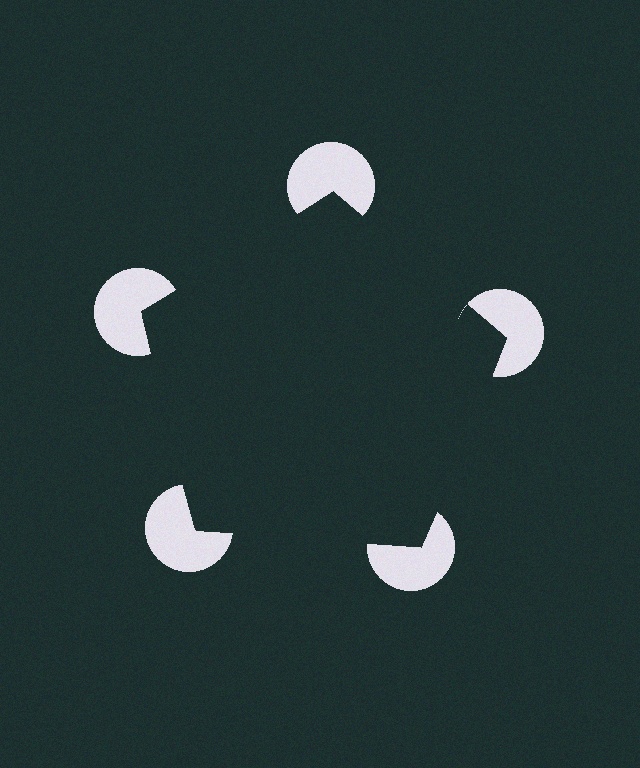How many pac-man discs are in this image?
There are 5 — one at each vertex of the illusory pentagon.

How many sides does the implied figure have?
5 sides.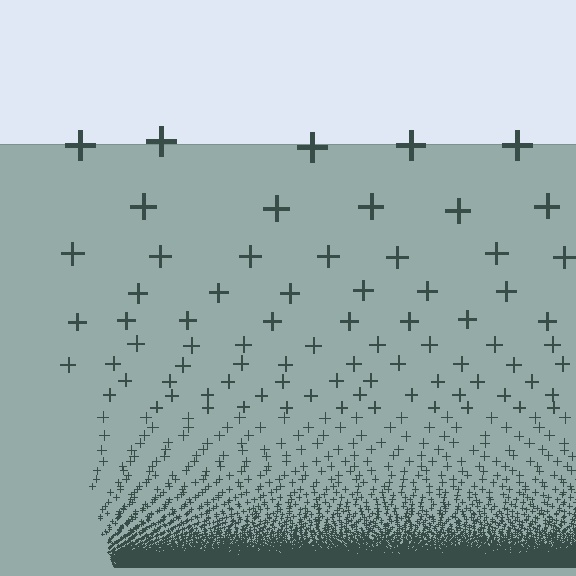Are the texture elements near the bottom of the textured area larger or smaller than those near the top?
Smaller. The gradient is inverted — elements near the bottom are smaller and denser.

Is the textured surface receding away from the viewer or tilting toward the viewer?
The surface appears to tilt toward the viewer. Texture elements get larger and sparser toward the top.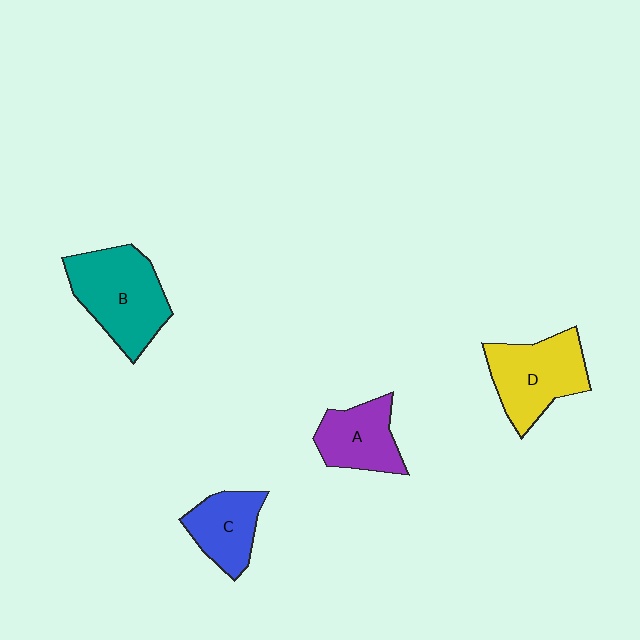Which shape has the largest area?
Shape B (teal).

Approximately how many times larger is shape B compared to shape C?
Approximately 1.6 times.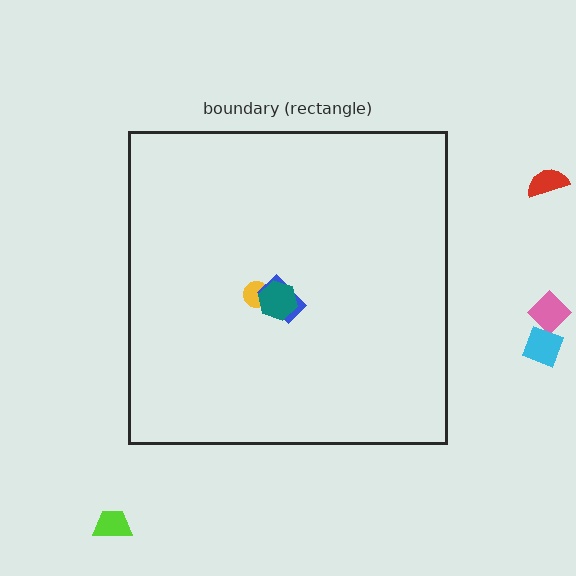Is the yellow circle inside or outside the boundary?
Inside.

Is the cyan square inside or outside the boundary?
Outside.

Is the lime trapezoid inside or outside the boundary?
Outside.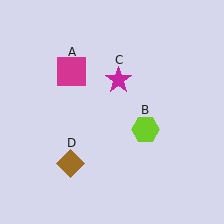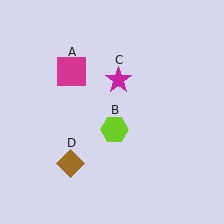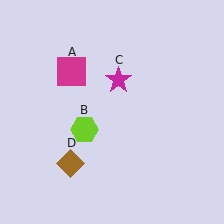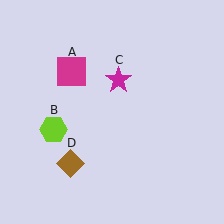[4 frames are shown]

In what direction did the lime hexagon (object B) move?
The lime hexagon (object B) moved left.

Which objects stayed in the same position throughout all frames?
Magenta square (object A) and magenta star (object C) and brown diamond (object D) remained stationary.